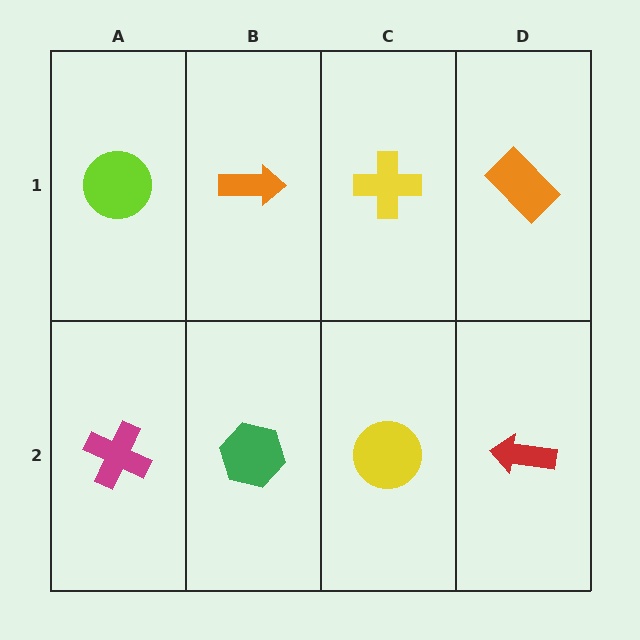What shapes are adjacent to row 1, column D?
A red arrow (row 2, column D), a yellow cross (row 1, column C).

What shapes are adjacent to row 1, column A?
A magenta cross (row 2, column A), an orange arrow (row 1, column B).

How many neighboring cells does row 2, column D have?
2.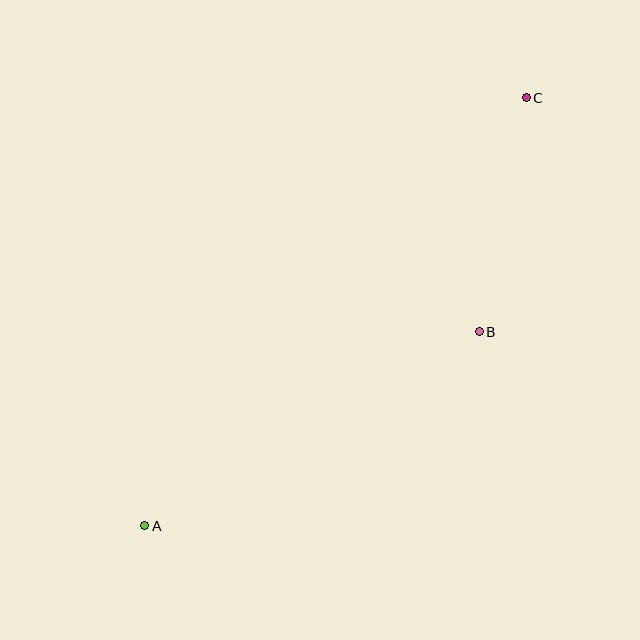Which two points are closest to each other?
Points B and C are closest to each other.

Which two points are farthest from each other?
Points A and C are farthest from each other.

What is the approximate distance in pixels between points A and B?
The distance between A and B is approximately 387 pixels.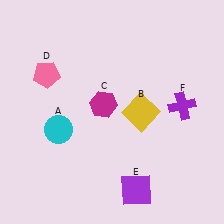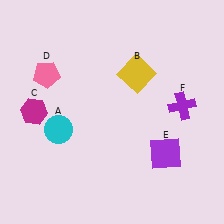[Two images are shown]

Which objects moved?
The objects that moved are: the yellow square (B), the magenta hexagon (C), the purple square (E).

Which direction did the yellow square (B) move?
The yellow square (B) moved up.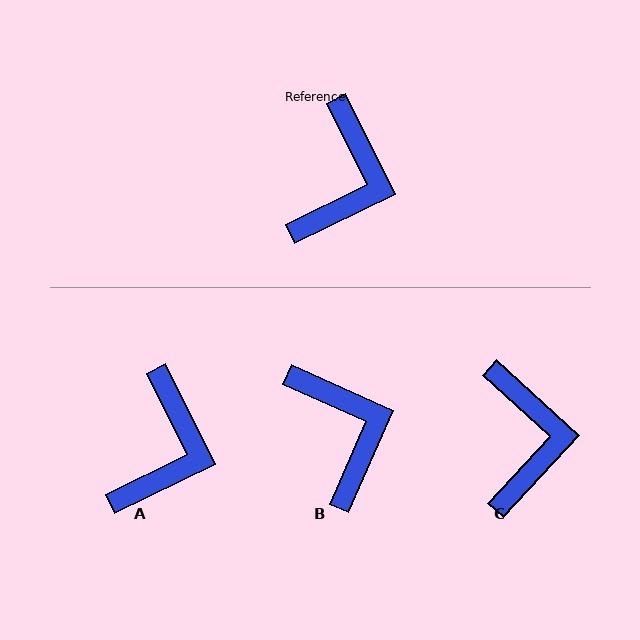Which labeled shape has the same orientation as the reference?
A.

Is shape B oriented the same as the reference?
No, it is off by about 40 degrees.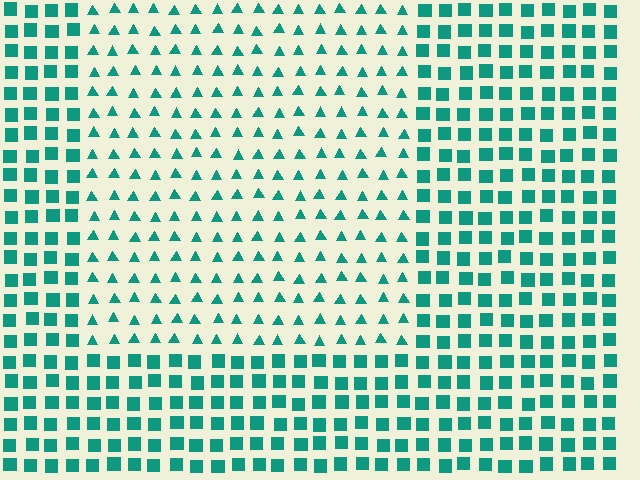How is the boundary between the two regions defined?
The boundary is defined by a change in element shape: triangles inside vs. squares outside. All elements share the same color and spacing.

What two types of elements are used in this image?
The image uses triangles inside the rectangle region and squares outside it.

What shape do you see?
I see a rectangle.